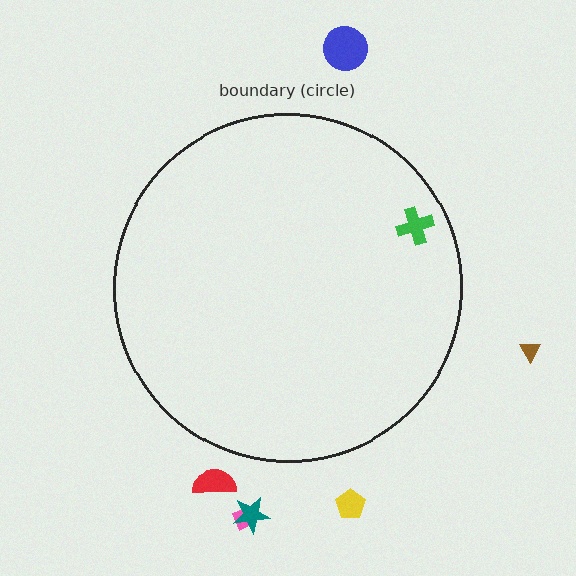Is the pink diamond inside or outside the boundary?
Outside.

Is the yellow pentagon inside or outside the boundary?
Outside.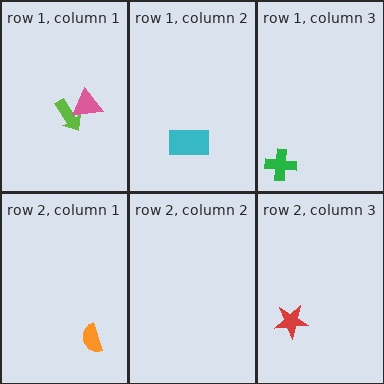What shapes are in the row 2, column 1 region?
The orange semicircle.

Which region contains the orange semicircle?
The row 2, column 1 region.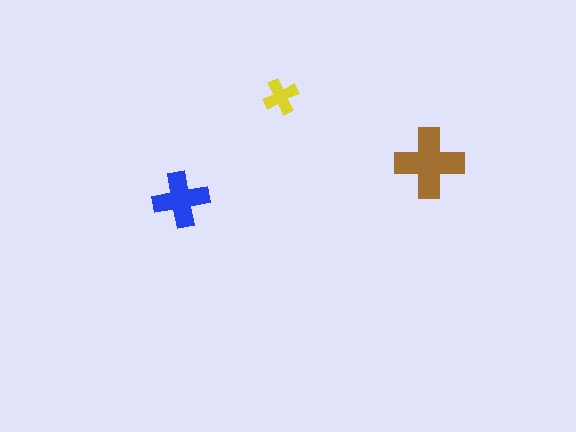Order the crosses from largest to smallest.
the brown one, the blue one, the yellow one.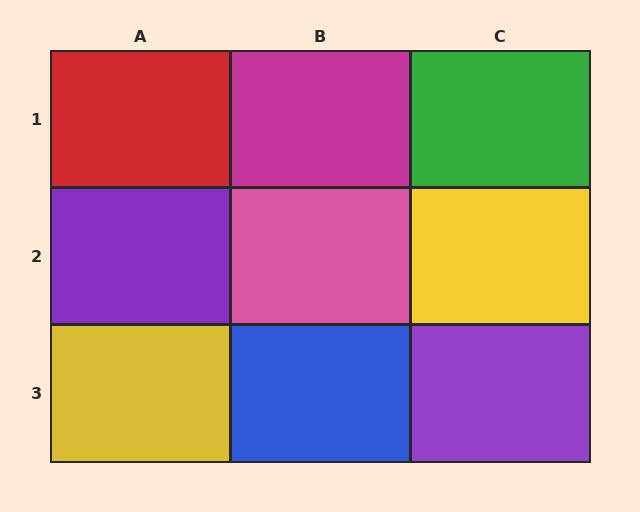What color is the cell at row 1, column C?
Green.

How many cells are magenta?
1 cell is magenta.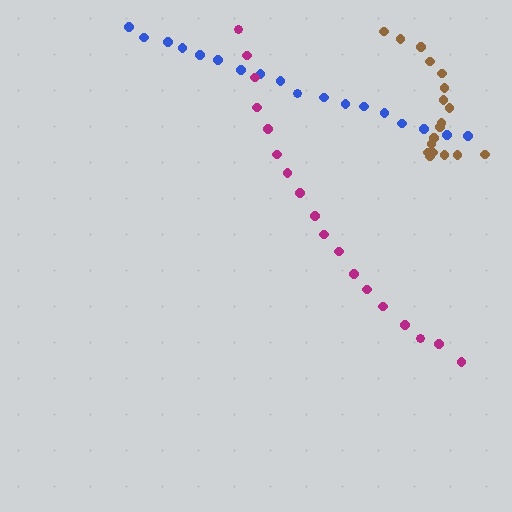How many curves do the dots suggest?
There are 3 distinct paths.